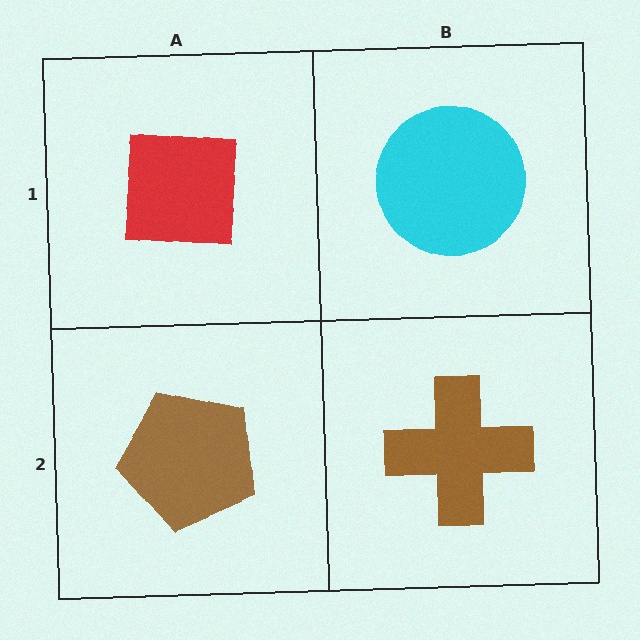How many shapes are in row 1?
2 shapes.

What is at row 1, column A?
A red square.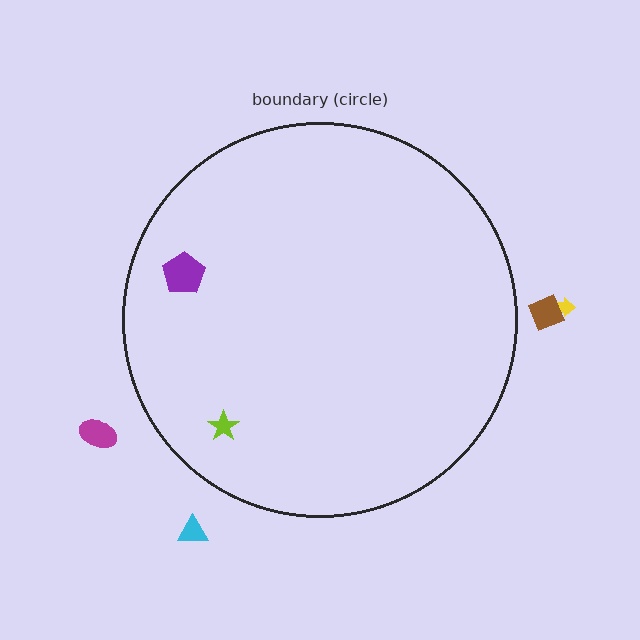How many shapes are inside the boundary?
2 inside, 4 outside.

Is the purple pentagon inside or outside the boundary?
Inside.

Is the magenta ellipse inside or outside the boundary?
Outside.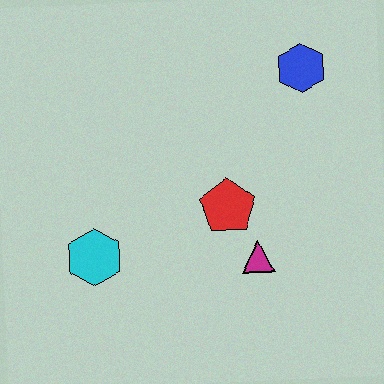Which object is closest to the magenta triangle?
The red pentagon is closest to the magenta triangle.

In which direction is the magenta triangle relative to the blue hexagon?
The magenta triangle is below the blue hexagon.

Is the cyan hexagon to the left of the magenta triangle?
Yes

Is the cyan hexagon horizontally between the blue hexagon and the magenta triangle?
No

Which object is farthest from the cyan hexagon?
The blue hexagon is farthest from the cyan hexagon.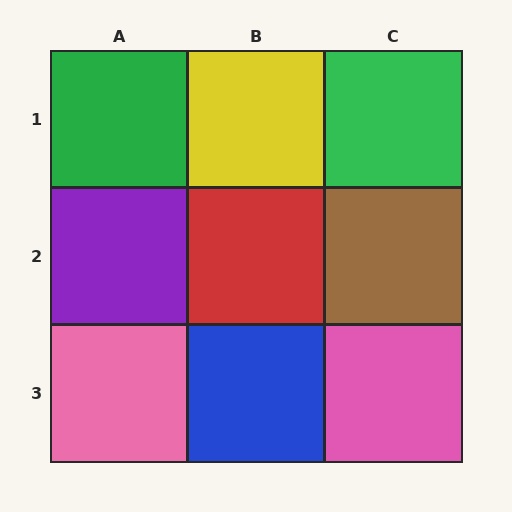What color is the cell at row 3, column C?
Pink.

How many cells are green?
2 cells are green.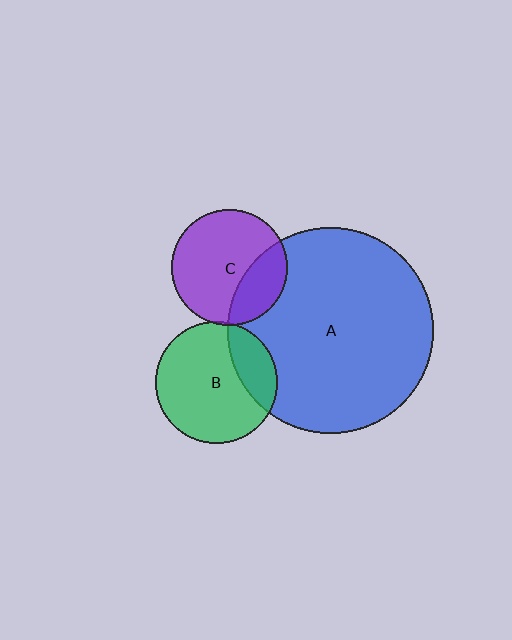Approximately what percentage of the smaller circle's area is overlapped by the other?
Approximately 5%.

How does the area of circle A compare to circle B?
Approximately 2.9 times.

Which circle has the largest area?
Circle A (blue).